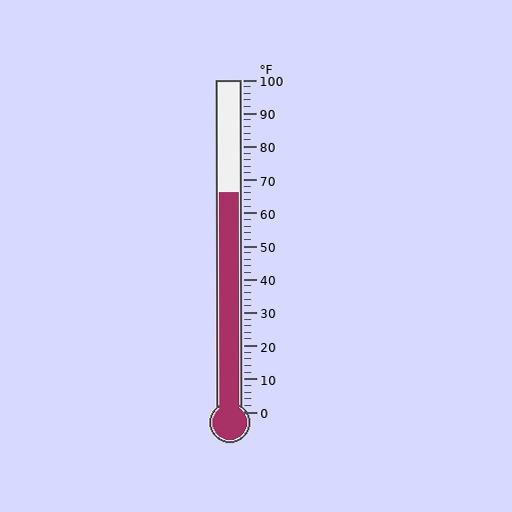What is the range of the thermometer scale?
The thermometer scale ranges from 0°F to 100°F.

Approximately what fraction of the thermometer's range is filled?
The thermometer is filled to approximately 65% of its range.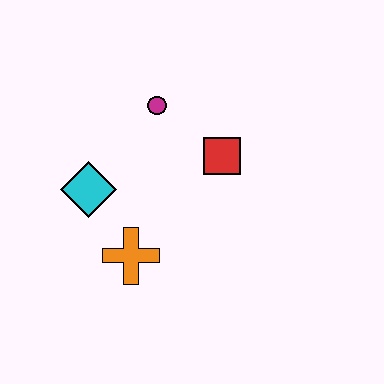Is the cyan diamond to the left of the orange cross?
Yes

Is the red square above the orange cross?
Yes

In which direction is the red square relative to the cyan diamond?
The red square is to the right of the cyan diamond.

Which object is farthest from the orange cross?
The magenta circle is farthest from the orange cross.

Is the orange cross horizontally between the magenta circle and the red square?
No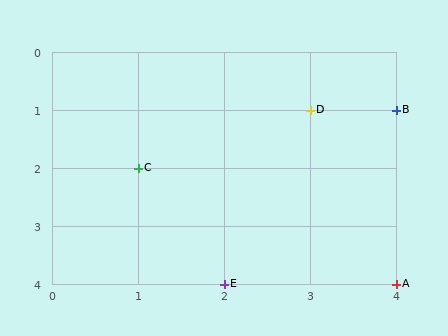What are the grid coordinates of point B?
Point B is at grid coordinates (4, 1).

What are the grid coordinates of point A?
Point A is at grid coordinates (4, 4).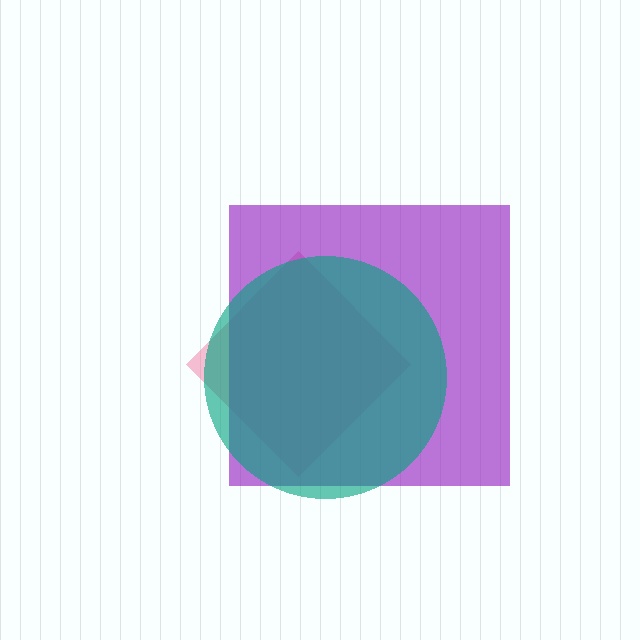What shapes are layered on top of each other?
The layered shapes are: a pink diamond, a purple square, a teal circle.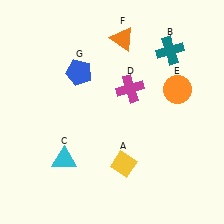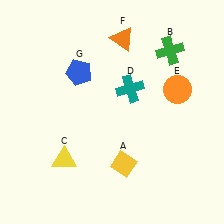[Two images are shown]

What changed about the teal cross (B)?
In Image 1, B is teal. In Image 2, it changed to green.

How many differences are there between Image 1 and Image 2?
There are 3 differences between the two images.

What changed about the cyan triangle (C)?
In Image 1, C is cyan. In Image 2, it changed to yellow.